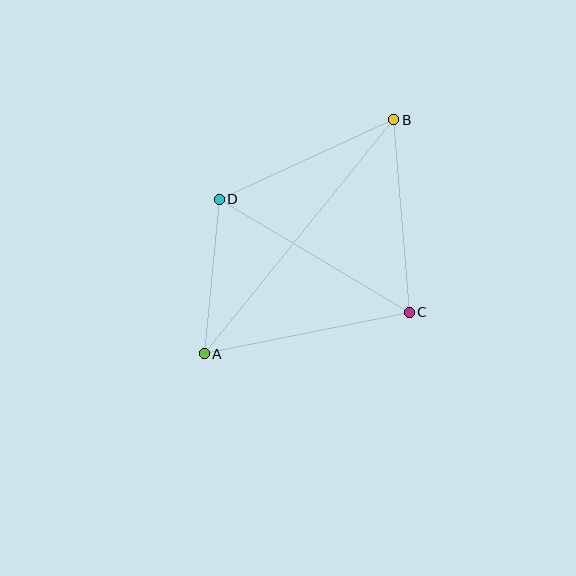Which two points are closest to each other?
Points A and D are closest to each other.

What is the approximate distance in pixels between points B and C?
The distance between B and C is approximately 193 pixels.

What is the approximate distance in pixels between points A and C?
The distance between A and C is approximately 209 pixels.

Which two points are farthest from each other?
Points A and B are farthest from each other.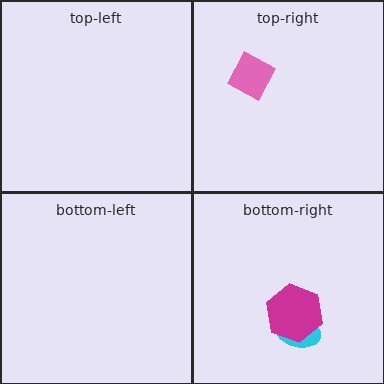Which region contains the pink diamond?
The top-right region.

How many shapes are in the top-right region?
1.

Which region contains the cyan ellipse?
The bottom-right region.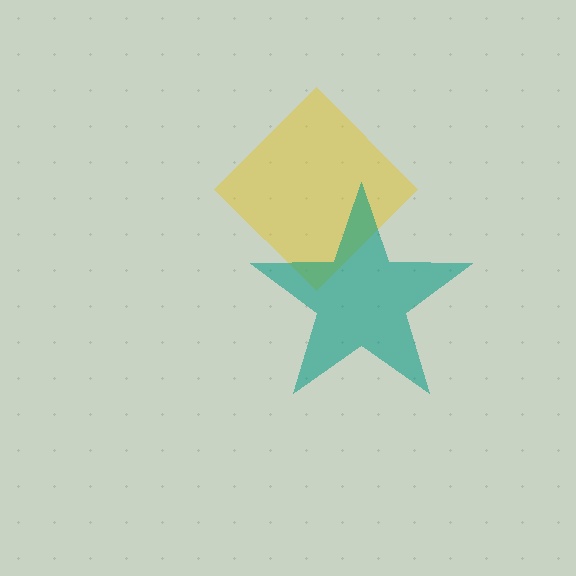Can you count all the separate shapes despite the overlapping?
Yes, there are 2 separate shapes.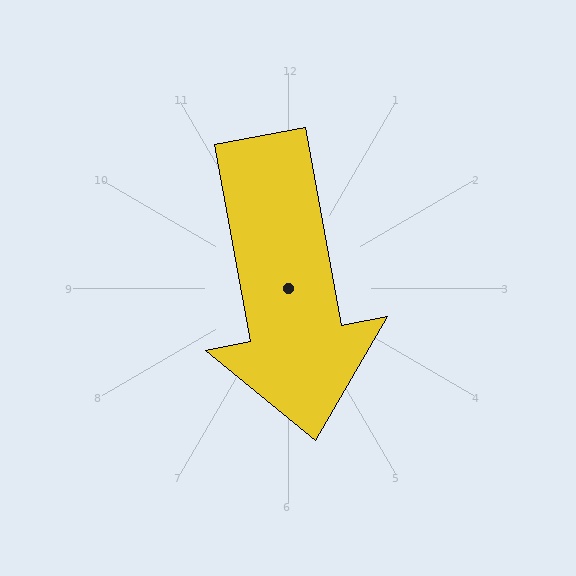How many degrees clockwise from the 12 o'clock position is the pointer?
Approximately 170 degrees.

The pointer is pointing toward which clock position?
Roughly 6 o'clock.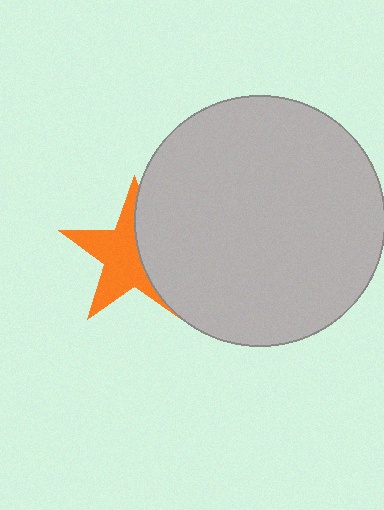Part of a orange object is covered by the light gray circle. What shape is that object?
It is a star.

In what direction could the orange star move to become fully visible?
The orange star could move left. That would shift it out from behind the light gray circle entirely.